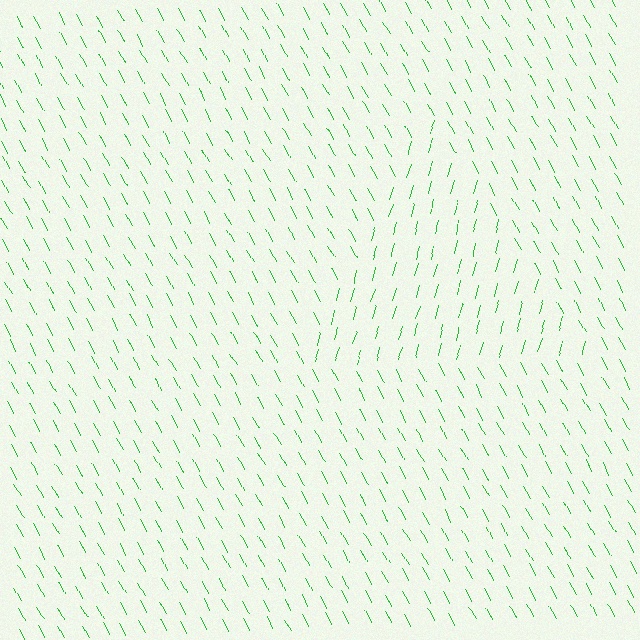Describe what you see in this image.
The image is filled with small green line segments. A triangle region in the image has lines oriented differently from the surrounding lines, creating a visible texture boundary.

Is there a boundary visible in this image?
Yes, there is a texture boundary formed by a change in line orientation.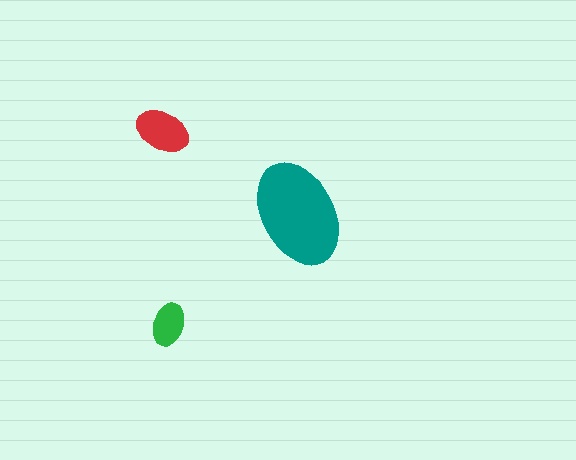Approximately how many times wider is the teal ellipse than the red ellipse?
About 2 times wider.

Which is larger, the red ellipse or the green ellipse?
The red one.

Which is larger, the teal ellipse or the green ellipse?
The teal one.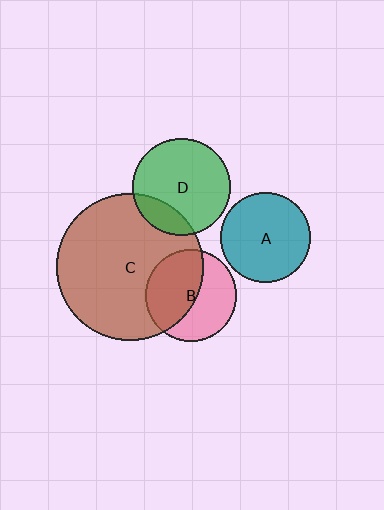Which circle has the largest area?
Circle C (brown).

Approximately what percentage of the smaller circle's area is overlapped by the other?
Approximately 50%.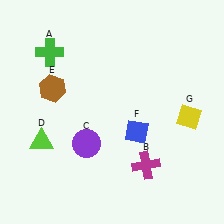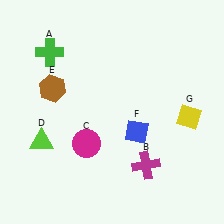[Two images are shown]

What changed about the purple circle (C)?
In Image 1, C is purple. In Image 2, it changed to magenta.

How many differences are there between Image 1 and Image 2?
There is 1 difference between the two images.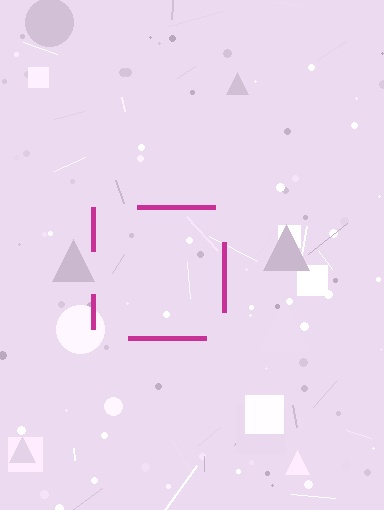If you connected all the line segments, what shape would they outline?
They would outline a square.